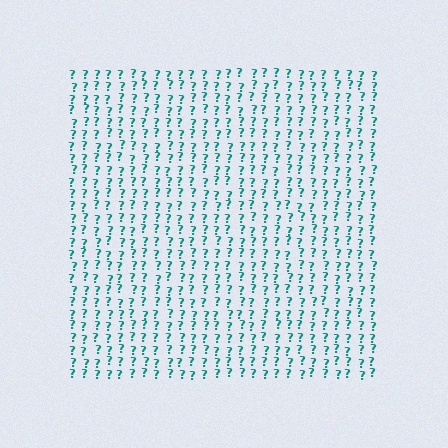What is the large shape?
The large shape is a square.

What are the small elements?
The small elements are question marks.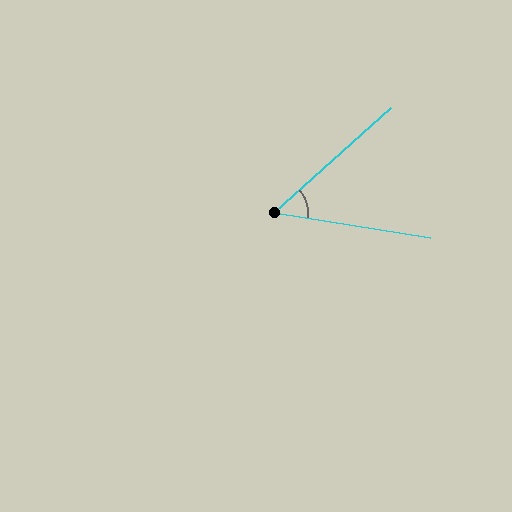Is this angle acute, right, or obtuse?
It is acute.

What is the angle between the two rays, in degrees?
Approximately 51 degrees.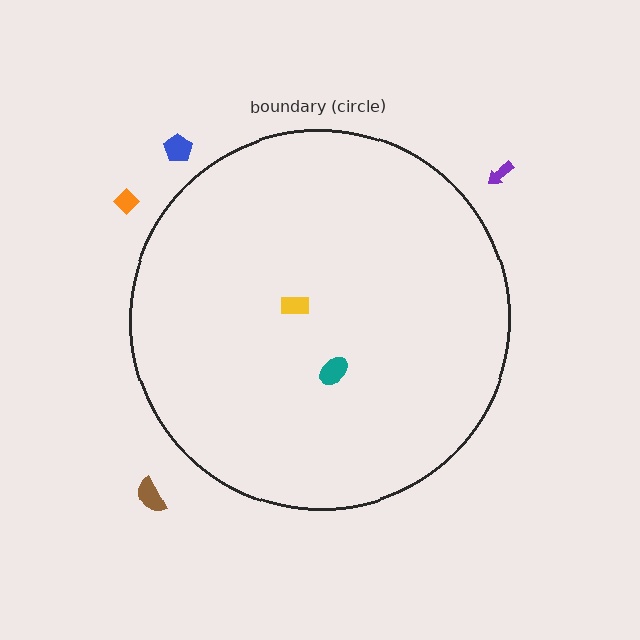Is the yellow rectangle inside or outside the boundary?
Inside.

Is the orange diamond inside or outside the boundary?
Outside.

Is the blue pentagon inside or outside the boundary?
Outside.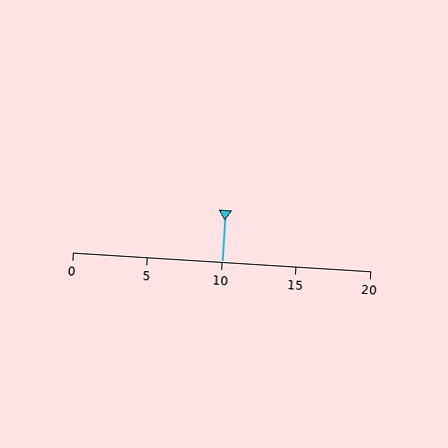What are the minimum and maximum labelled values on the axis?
The axis runs from 0 to 20.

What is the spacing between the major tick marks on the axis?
The major ticks are spaced 5 apart.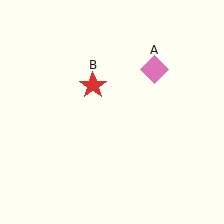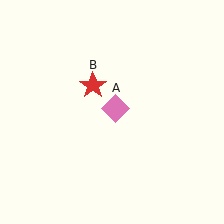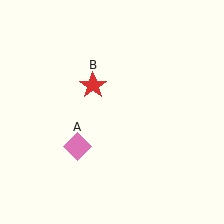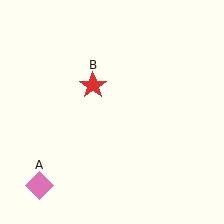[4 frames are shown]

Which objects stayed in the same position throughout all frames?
Red star (object B) remained stationary.